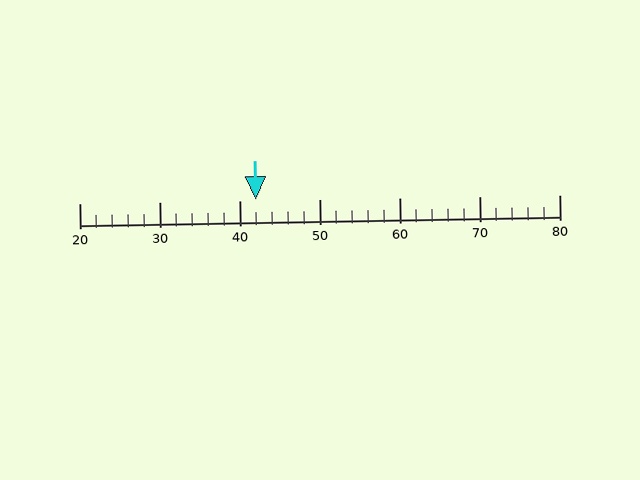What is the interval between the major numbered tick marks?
The major tick marks are spaced 10 units apart.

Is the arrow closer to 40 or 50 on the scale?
The arrow is closer to 40.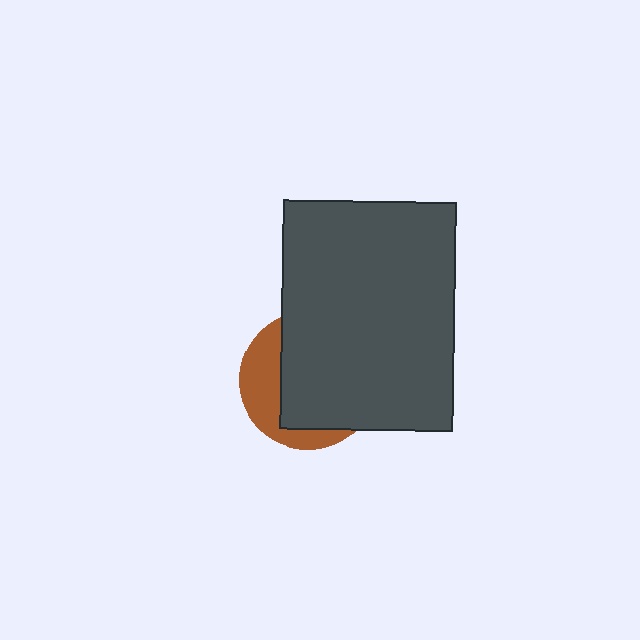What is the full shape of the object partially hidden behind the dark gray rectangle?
The partially hidden object is a brown circle.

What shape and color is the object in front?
The object in front is a dark gray rectangle.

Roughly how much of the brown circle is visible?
A small part of it is visible (roughly 33%).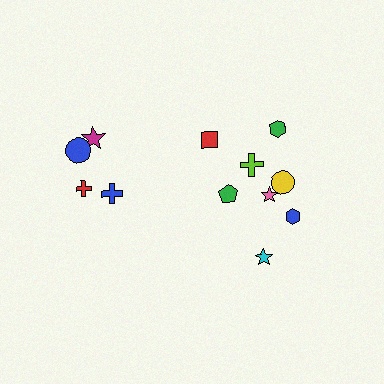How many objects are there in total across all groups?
There are 12 objects.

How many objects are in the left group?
There are 4 objects.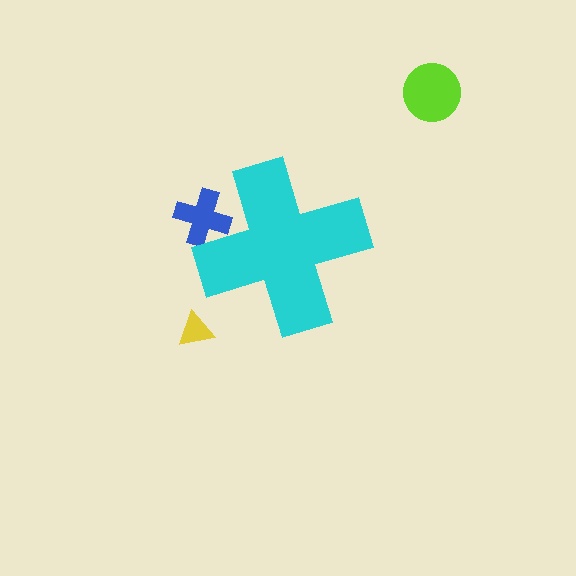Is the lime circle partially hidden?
No, the lime circle is fully visible.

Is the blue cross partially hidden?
Yes, the blue cross is partially hidden behind the cyan cross.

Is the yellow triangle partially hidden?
No, the yellow triangle is fully visible.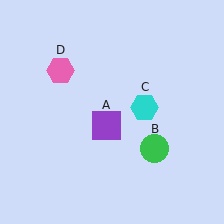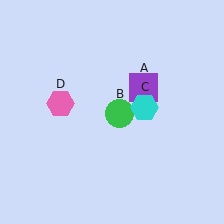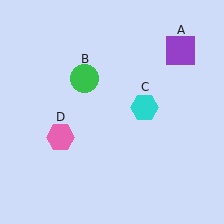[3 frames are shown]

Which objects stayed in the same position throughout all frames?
Cyan hexagon (object C) remained stationary.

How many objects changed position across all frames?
3 objects changed position: purple square (object A), green circle (object B), pink hexagon (object D).